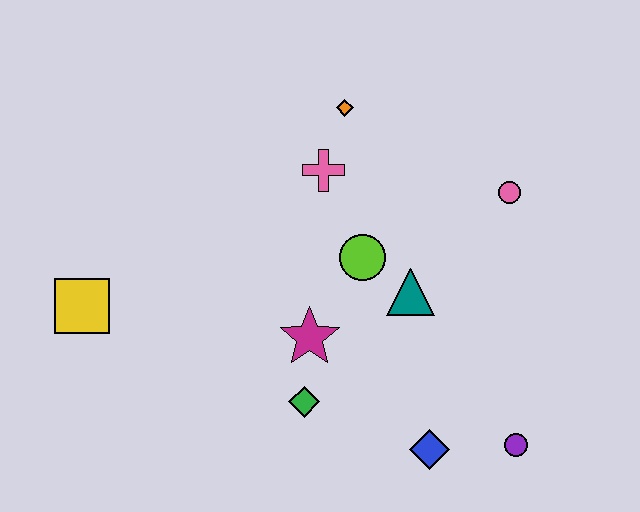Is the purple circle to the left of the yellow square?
No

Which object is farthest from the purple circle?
The yellow square is farthest from the purple circle.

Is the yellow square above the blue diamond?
Yes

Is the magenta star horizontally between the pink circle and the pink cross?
No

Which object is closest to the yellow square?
The magenta star is closest to the yellow square.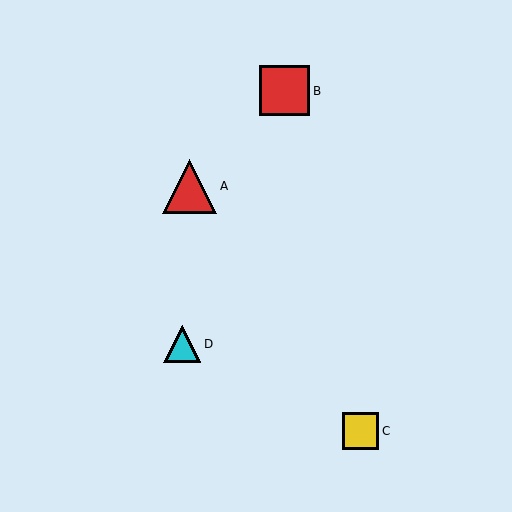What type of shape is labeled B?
Shape B is a red square.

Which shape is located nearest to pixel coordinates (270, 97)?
The red square (labeled B) at (285, 91) is nearest to that location.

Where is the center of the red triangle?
The center of the red triangle is at (190, 186).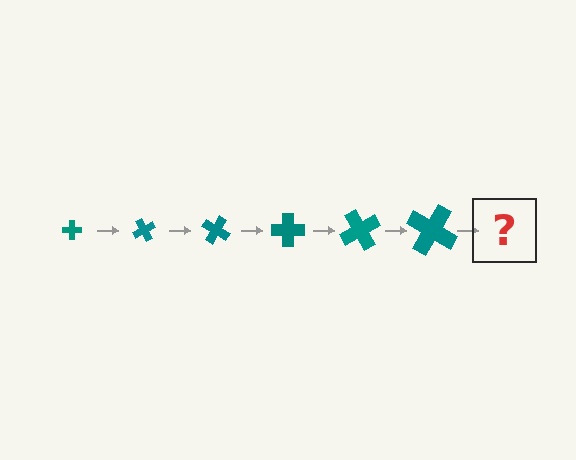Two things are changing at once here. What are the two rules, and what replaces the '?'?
The two rules are that the cross grows larger each step and it rotates 60 degrees each step. The '?' should be a cross, larger than the previous one and rotated 360 degrees from the start.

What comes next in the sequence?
The next element should be a cross, larger than the previous one and rotated 360 degrees from the start.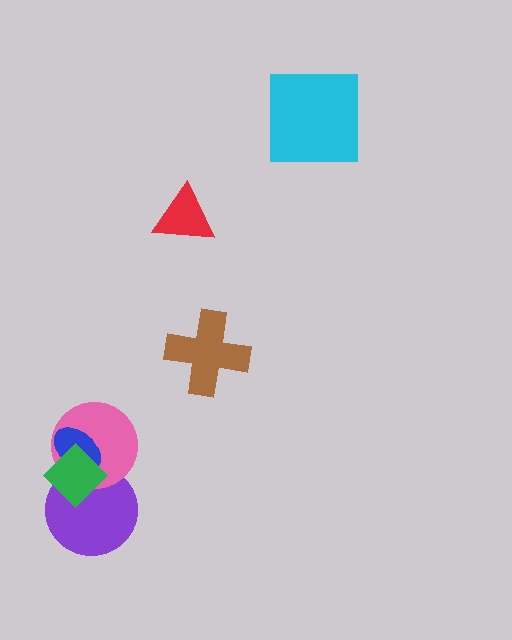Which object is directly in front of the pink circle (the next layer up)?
The blue ellipse is directly in front of the pink circle.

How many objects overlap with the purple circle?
3 objects overlap with the purple circle.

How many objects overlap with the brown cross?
0 objects overlap with the brown cross.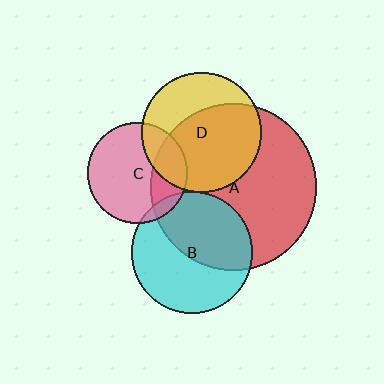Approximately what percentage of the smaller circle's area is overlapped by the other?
Approximately 50%.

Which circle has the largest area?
Circle A (red).